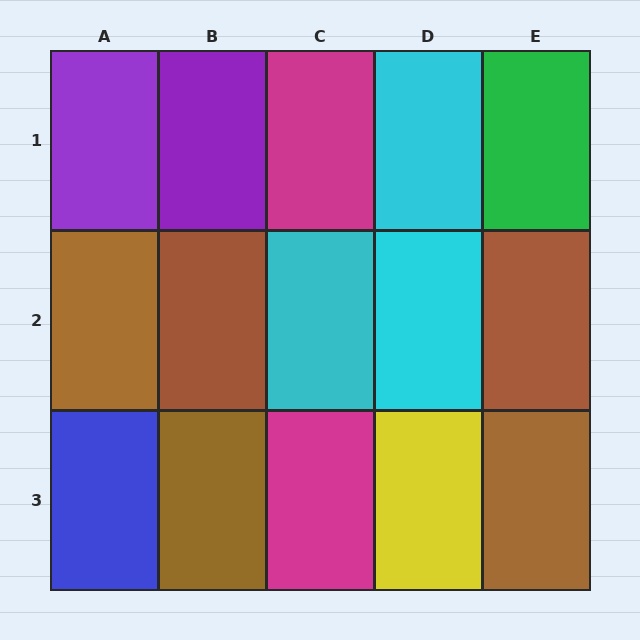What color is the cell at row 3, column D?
Yellow.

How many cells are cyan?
3 cells are cyan.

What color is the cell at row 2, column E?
Brown.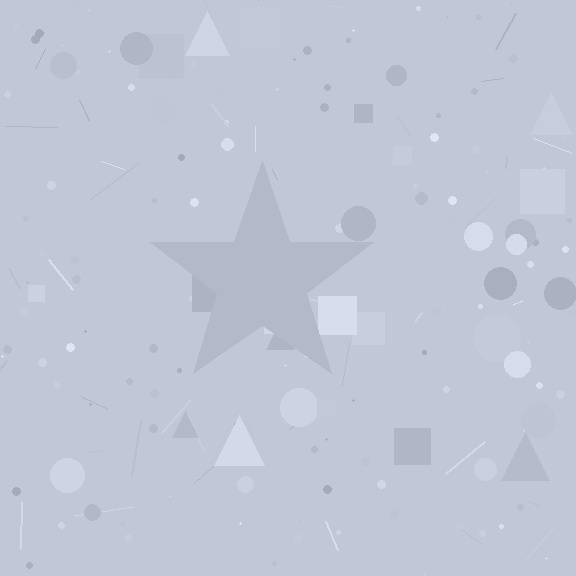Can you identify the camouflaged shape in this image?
The camouflaged shape is a star.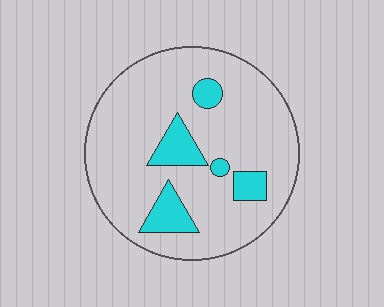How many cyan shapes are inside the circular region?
5.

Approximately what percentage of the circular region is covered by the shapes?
Approximately 15%.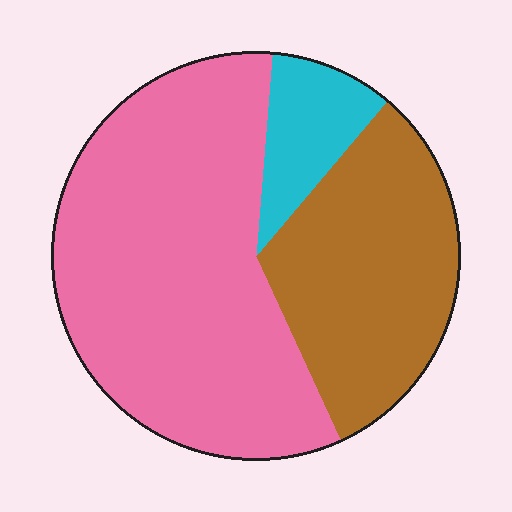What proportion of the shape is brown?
Brown covers roughly 30% of the shape.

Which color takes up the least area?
Cyan, at roughly 10%.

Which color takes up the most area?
Pink, at roughly 60%.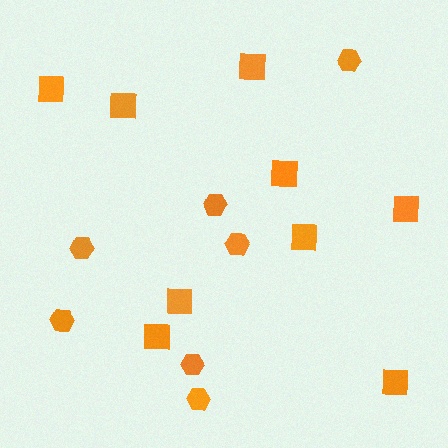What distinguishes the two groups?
There are 2 groups: one group of hexagons (7) and one group of squares (9).